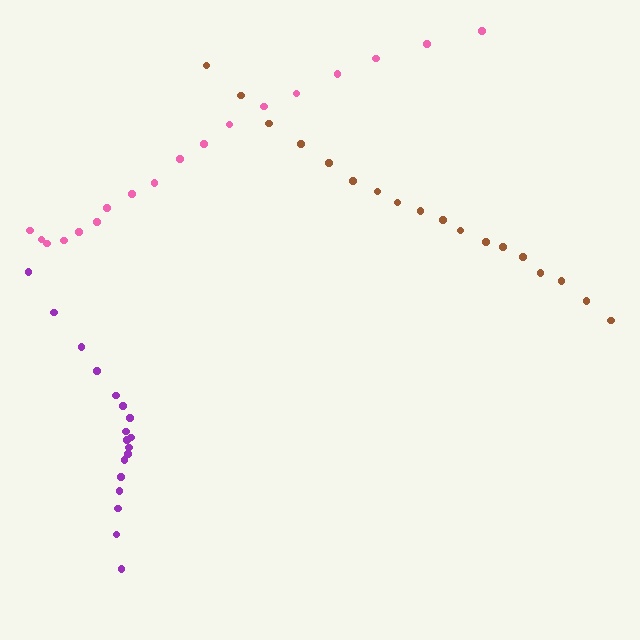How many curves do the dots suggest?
There are 3 distinct paths.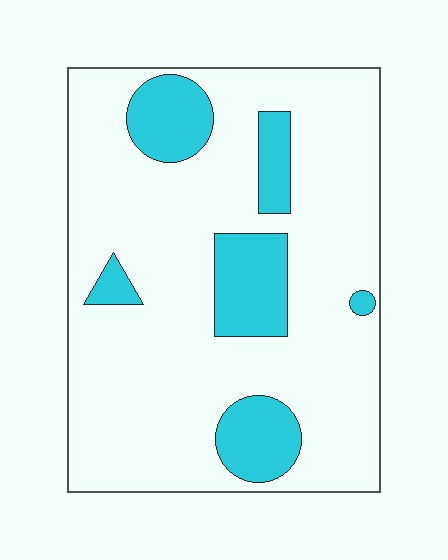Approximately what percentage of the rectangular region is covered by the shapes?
Approximately 20%.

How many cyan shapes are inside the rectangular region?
6.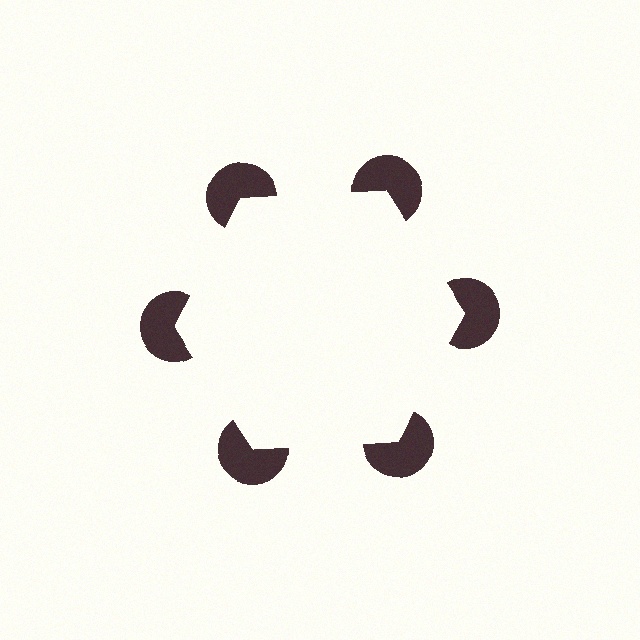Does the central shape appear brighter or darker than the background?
It typically appears slightly brighter than the background, even though no actual brightness change is drawn.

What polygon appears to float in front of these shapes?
An illusory hexagon — its edges are inferred from the aligned wedge cuts in the pac-man discs, not physically drawn.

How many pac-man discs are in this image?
There are 6 — one at each vertex of the illusory hexagon.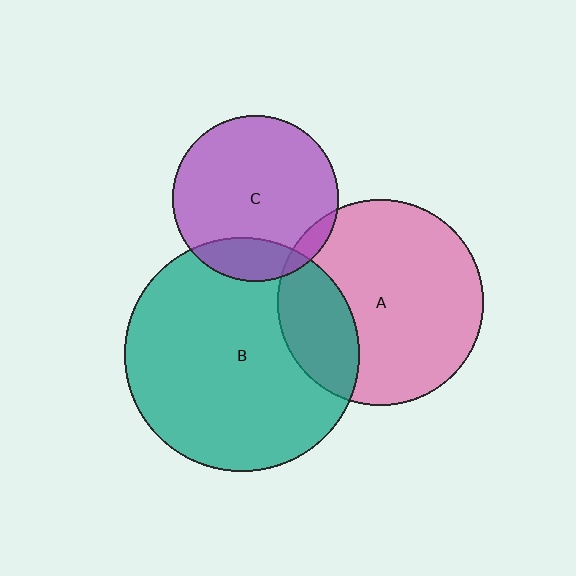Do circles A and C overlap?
Yes.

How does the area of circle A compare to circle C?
Approximately 1.5 times.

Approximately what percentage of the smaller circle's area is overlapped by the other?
Approximately 5%.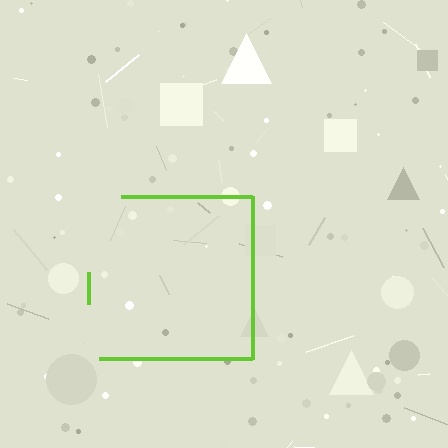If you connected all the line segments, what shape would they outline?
They would outline a square.